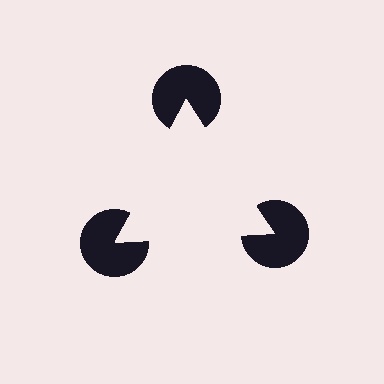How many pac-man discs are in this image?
There are 3 — one at each vertex of the illusory triangle.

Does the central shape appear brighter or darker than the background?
It typically appears slightly brighter than the background, even though no actual brightness change is drawn.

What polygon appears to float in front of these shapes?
An illusory triangle — its edges are inferred from the aligned wedge cuts in the pac-man discs, not physically drawn.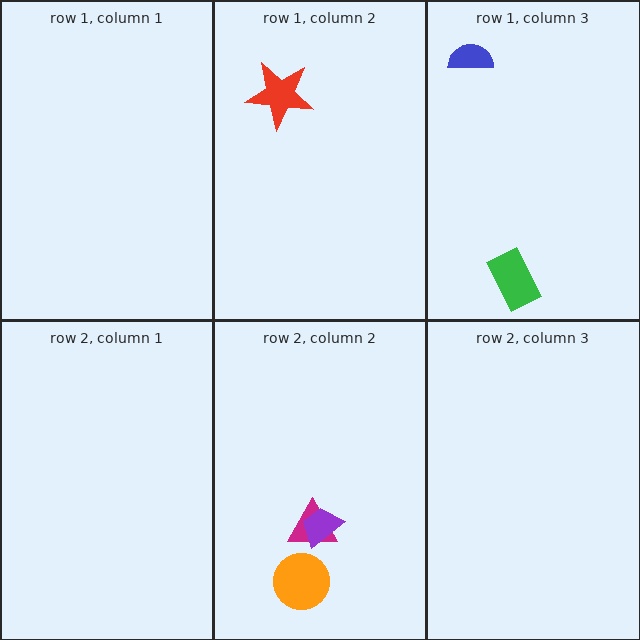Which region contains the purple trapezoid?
The row 2, column 2 region.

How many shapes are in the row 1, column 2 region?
1.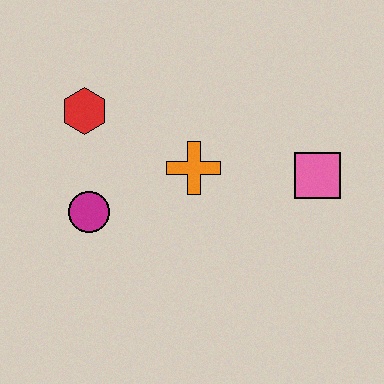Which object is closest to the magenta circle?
The red hexagon is closest to the magenta circle.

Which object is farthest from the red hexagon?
The pink square is farthest from the red hexagon.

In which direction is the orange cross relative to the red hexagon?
The orange cross is to the right of the red hexagon.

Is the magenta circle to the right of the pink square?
No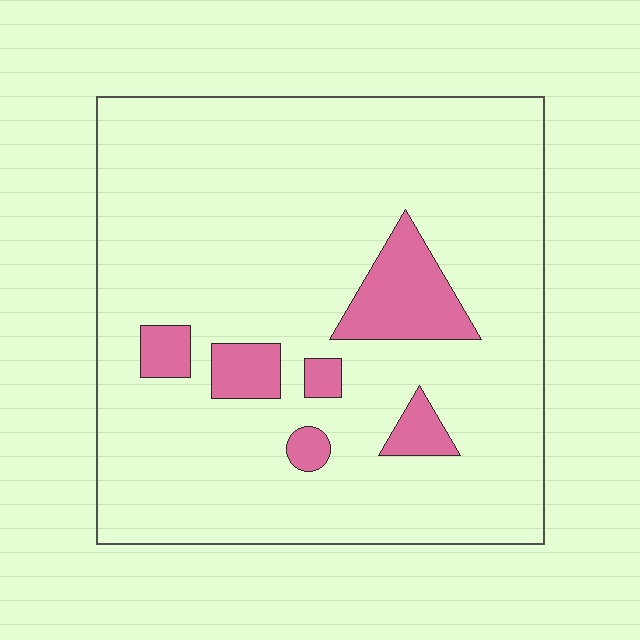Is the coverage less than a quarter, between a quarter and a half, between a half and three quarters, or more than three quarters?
Less than a quarter.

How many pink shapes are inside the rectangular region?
6.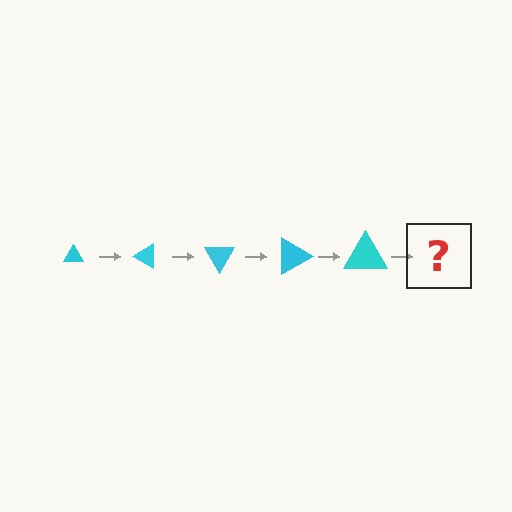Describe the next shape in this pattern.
It should be a triangle, larger than the previous one and rotated 150 degrees from the start.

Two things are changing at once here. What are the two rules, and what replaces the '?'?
The two rules are that the triangle grows larger each step and it rotates 30 degrees each step. The '?' should be a triangle, larger than the previous one and rotated 150 degrees from the start.